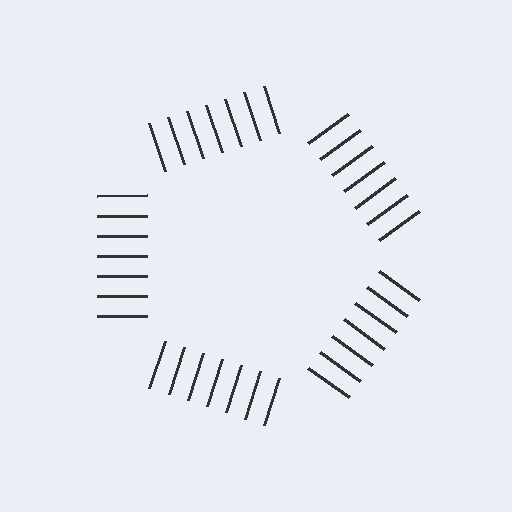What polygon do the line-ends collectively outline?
An illusory pentagon — the line segments terminate on its edges but no continuous stroke is drawn.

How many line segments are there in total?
35 — 7 along each of the 5 edges.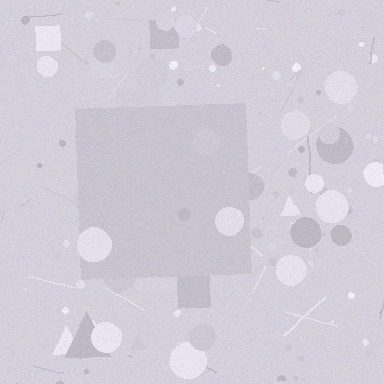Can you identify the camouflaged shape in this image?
The camouflaged shape is a square.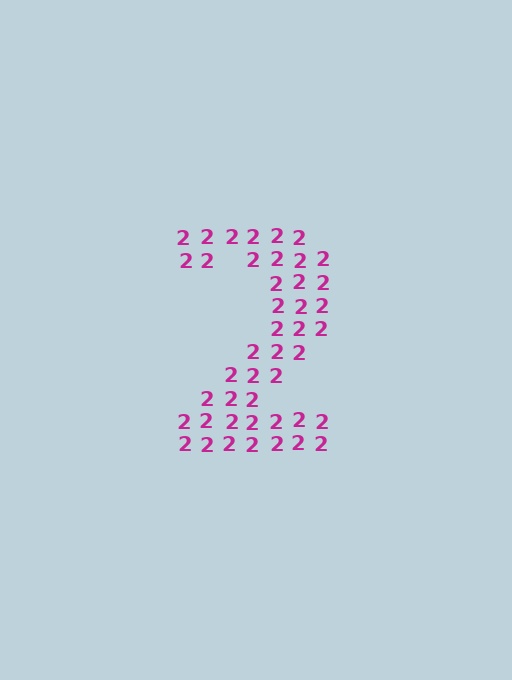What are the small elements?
The small elements are digit 2's.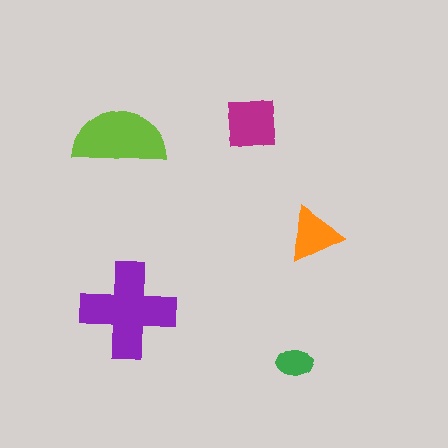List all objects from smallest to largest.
The green ellipse, the orange triangle, the magenta square, the lime semicircle, the purple cross.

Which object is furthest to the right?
The orange triangle is rightmost.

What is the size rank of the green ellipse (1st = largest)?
5th.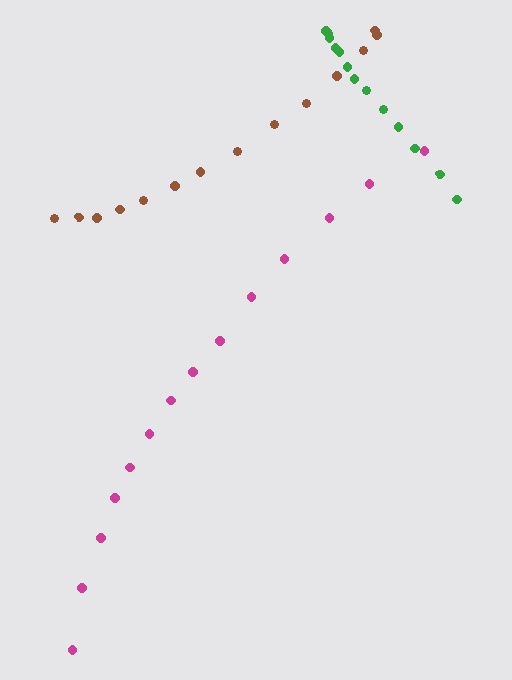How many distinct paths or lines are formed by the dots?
There are 3 distinct paths.